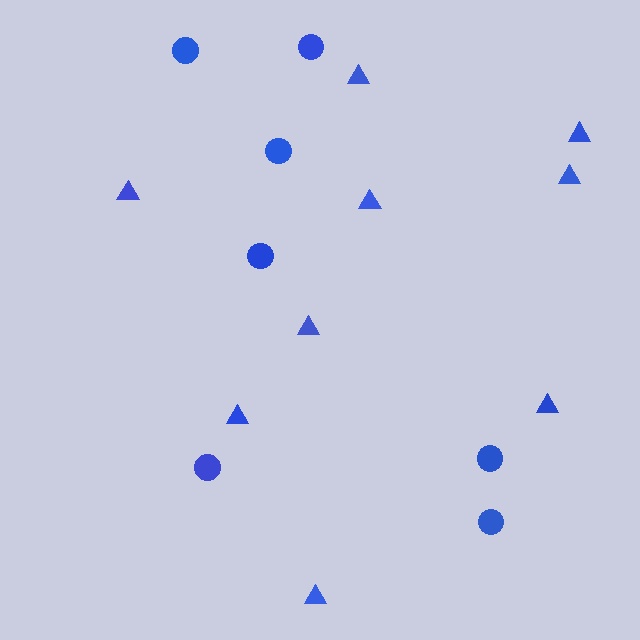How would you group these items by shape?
There are 2 groups: one group of circles (7) and one group of triangles (9).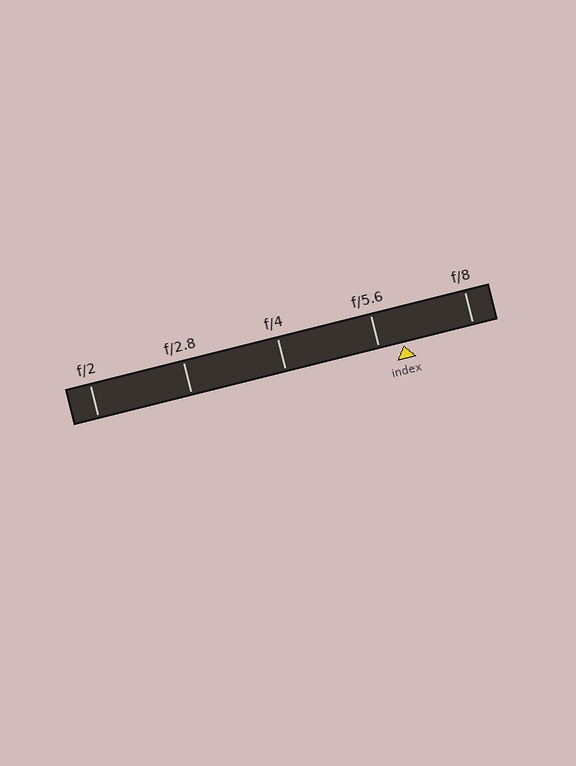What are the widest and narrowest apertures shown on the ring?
The widest aperture shown is f/2 and the narrowest is f/8.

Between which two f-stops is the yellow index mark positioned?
The index mark is between f/5.6 and f/8.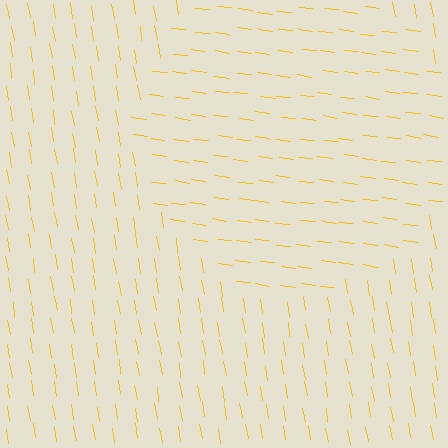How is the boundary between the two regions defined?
The boundary is defined purely by a change in line orientation (approximately 74 degrees difference). All lines are the same color and thickness.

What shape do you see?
I see a circle.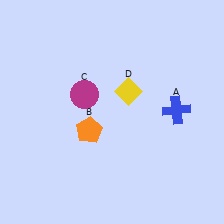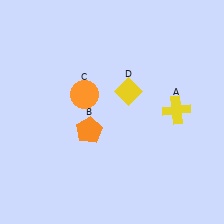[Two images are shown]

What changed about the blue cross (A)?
In Image 1, A is blue. In Image 2, it changed to yellow.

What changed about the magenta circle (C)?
In Image 1, C is magenta. In Image 2, it changed to orange.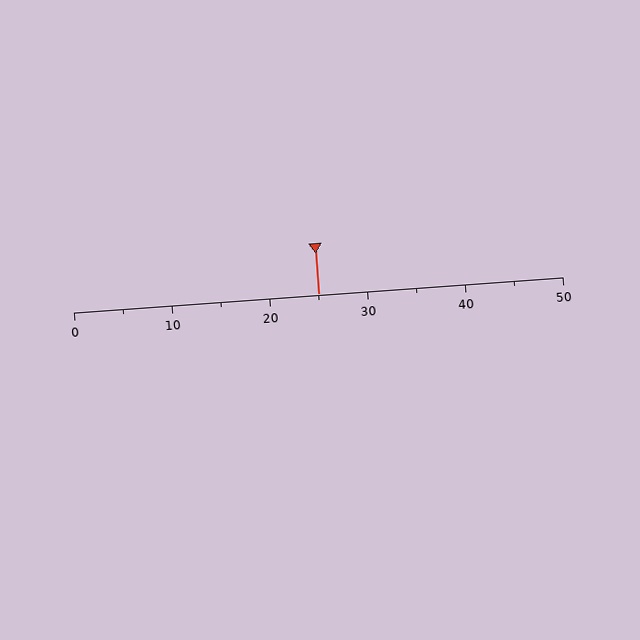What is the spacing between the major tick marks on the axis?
The major ticks are spaced 10 apart.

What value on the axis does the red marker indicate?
The marker indicates approximately 25.